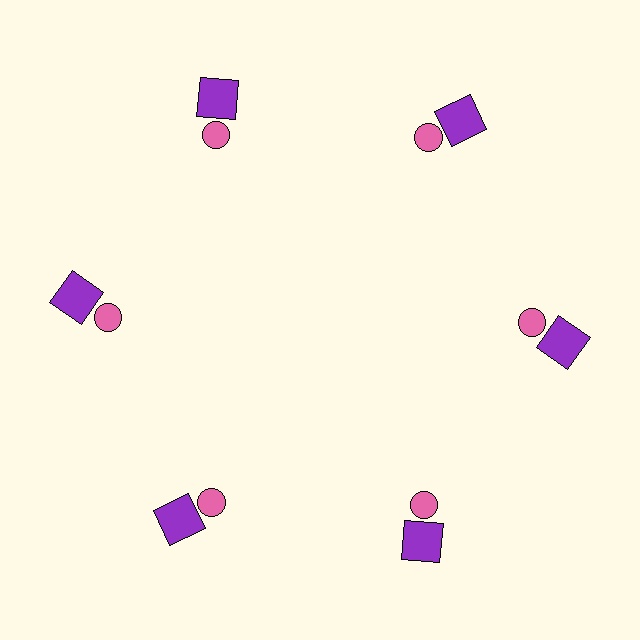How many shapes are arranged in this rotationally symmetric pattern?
There are 12 shapes, arranged in 6 groups of 2.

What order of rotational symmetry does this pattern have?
This pattern has 6-fold rotational symmetry.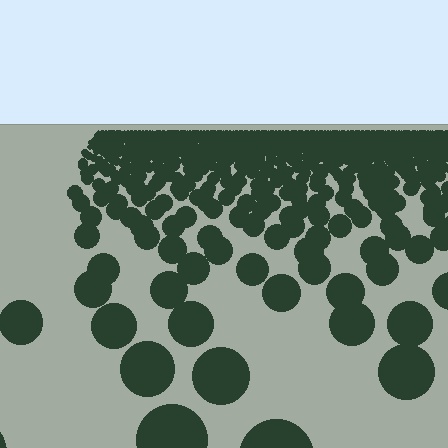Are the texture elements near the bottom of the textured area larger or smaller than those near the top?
Larger. Near the bottom, elements are closer to the viewer and appear at a bigger on-screen size.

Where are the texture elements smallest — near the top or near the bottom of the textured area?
Near the top.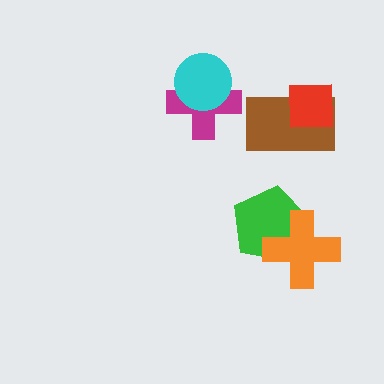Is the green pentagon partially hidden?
Yes, it is partially covered by another shape.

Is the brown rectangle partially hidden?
Yes, it is partially covered by another shape.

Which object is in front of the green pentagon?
The orange cross is in front of the green pentagon.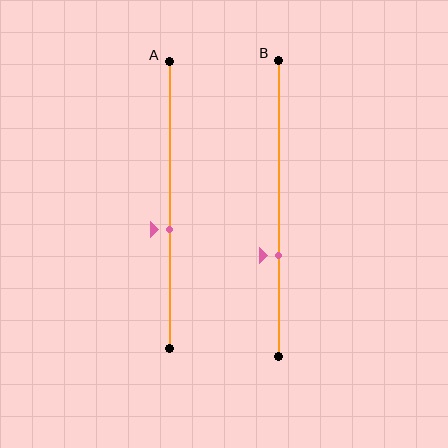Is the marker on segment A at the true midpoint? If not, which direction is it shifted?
No, the marker on segment A is shifted downward by about 9% of the segment length.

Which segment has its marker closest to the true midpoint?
Segment A has its marker closest to the true midpoint.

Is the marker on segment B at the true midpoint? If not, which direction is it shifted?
No, the marker on segment B is shifted downward by about 16% of the segment length.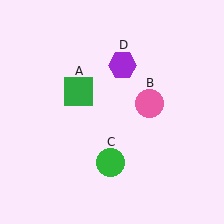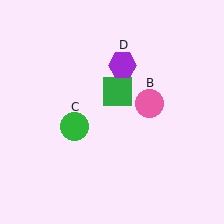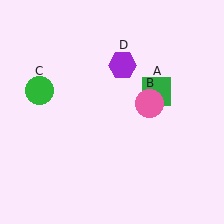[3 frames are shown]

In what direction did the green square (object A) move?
The green square (object A) moved right.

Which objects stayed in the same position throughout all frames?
Pink circle (object B) and purple hexagon (object D) remained stationary.